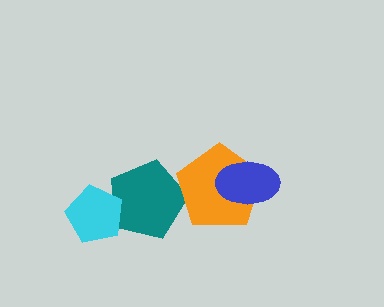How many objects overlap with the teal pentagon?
2 objects overlap with the teal pentagon.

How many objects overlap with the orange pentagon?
2 objects overlap with the orange pentagon.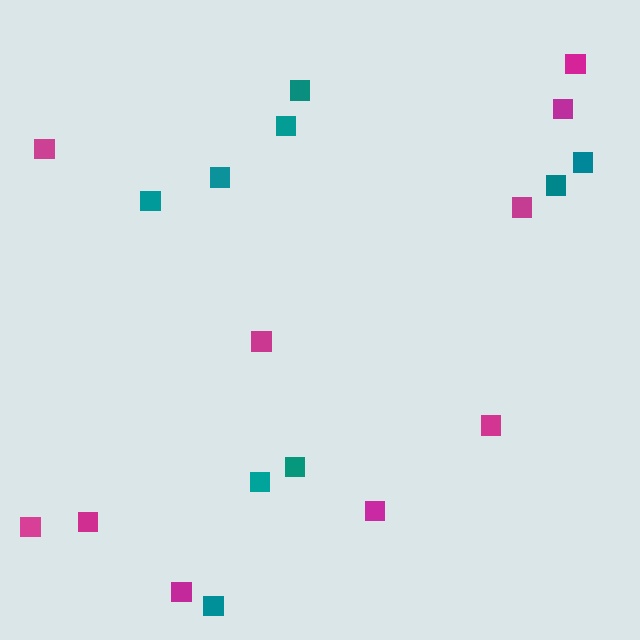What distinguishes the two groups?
There are 2 groups: one group of teal squares (9) and one group of magenta squares (10).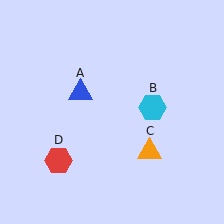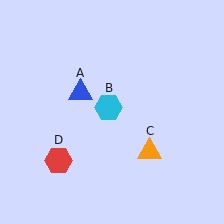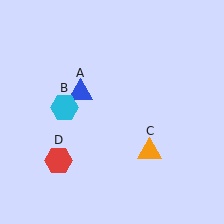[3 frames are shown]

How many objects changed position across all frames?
1 object changed position: cyan hexagon (object B).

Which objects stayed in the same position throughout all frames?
Blue triangle (object A) and orange triangle (object C) and red hexagon (object D) remained stationary.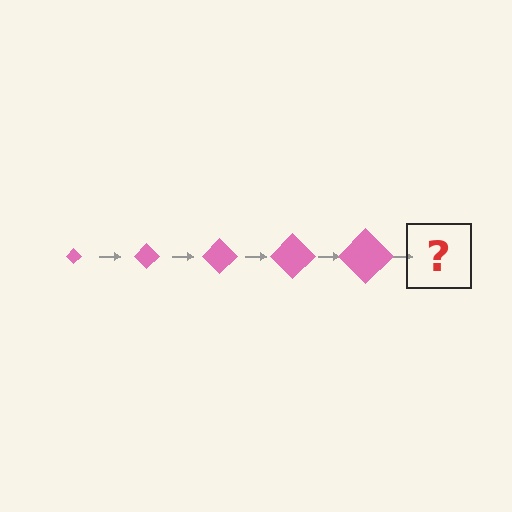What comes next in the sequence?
The next element should be a pink diamond, larger than the previous one.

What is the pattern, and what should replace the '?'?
The pattern is that the diamond gets progressively larger each step. The '?' should be a pink diamond, larger than the previous one.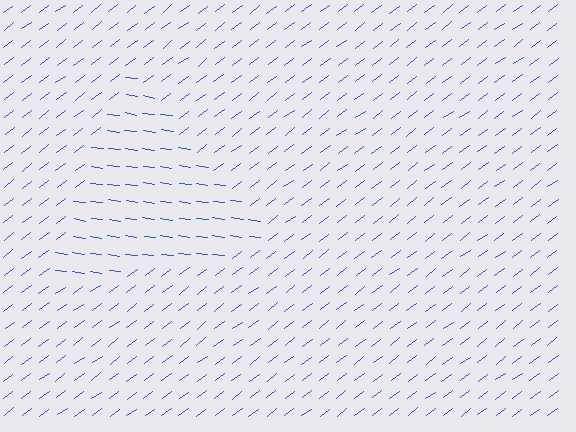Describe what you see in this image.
The image is filled with small blue line segments. A triangle region in the image has lines oriented differently from the surrounding lines, creating a visible texture boundary.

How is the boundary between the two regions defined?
The boundary is defined purely by a change in line orientation (approximately 45 degrees difference). All lines are the same color and thickness.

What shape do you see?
I see a triangle.